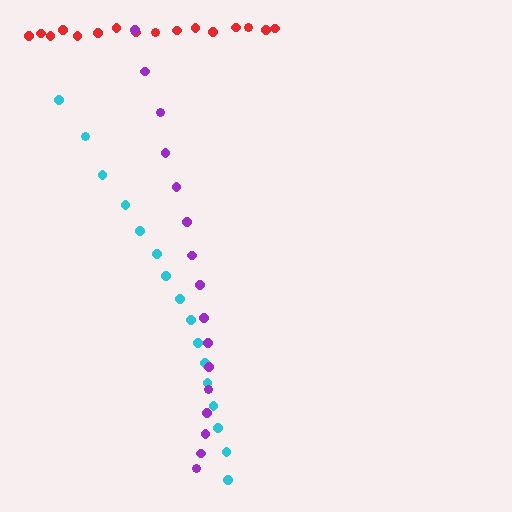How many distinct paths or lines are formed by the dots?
There are 3 distinct paths.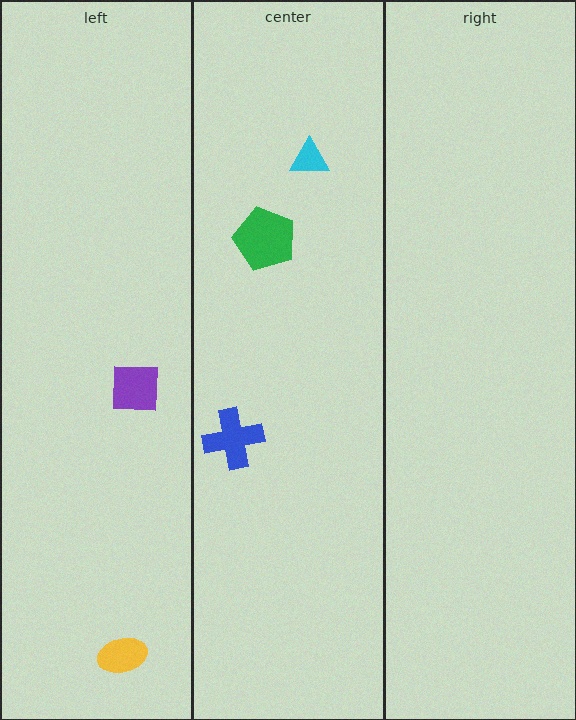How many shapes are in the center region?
3.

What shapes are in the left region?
The yellow ellipse, the purple square.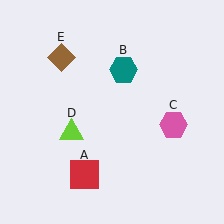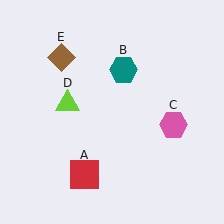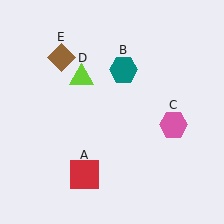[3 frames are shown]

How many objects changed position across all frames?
1 object changed position: lime triangle (object D).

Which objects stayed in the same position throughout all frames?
Red square (object A) and teal hexagon (object B) and pink hexagon (object C) and brown diamond (object E) remained stationary.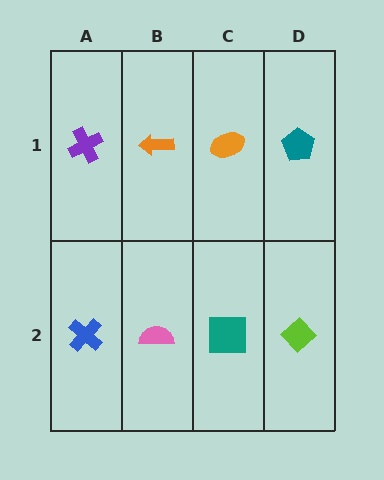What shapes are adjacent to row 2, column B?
An orange arrow (row 1, column B), a blue cross (row 2, column A), a teal square (row 2, column C).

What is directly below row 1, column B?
A pink semicircle.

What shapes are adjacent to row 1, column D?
A lime diamond (row 2, column D), an orange ellipse (row 1, column C).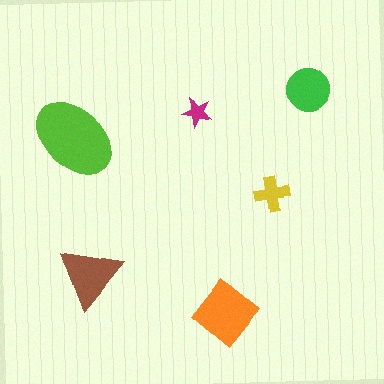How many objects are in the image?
There are 6 objects in the image.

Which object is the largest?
The lime ellipse.